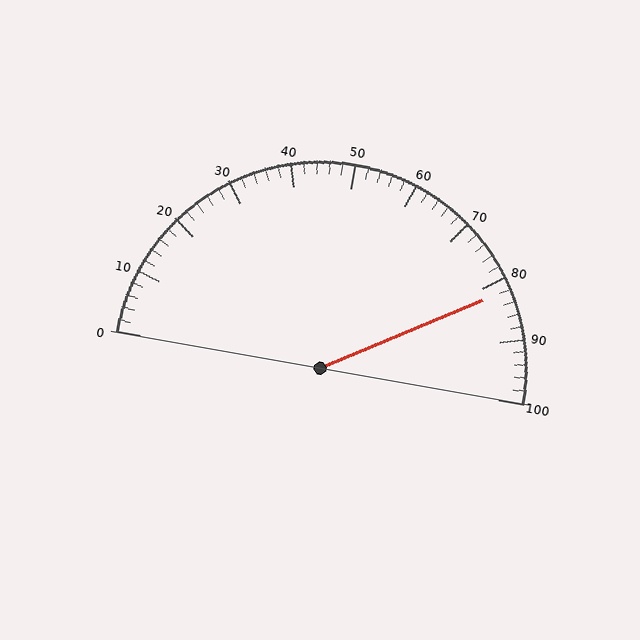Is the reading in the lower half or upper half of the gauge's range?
The reading is in the upper half of the range (0 to 100).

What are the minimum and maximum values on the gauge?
The gauge ranges from 0 to 100.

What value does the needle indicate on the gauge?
The needle indicates approximately 82.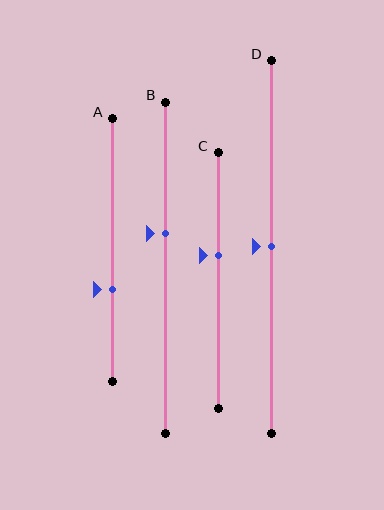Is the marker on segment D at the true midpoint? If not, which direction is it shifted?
Yes, the marker on segment D is at the true midpoint.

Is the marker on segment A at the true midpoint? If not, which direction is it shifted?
No, the marker on segment A is shifted downward by about 15% of the segment length.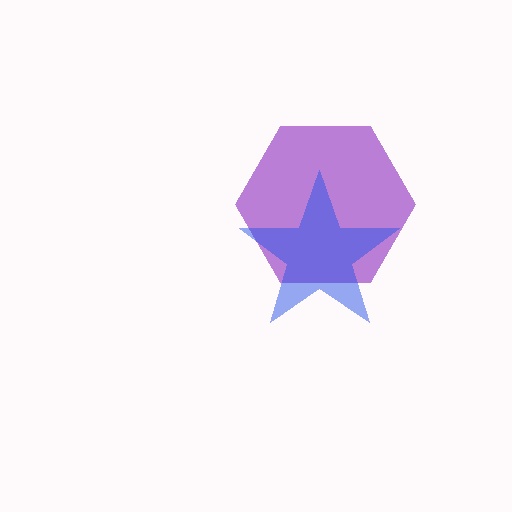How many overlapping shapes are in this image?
There are 2 overlapping shapes in the image.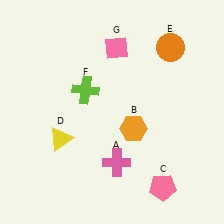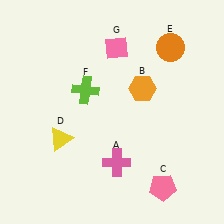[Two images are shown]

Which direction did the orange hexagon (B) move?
The orange hexagon (B) moved up.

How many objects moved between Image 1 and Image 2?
1 object moved between the two images.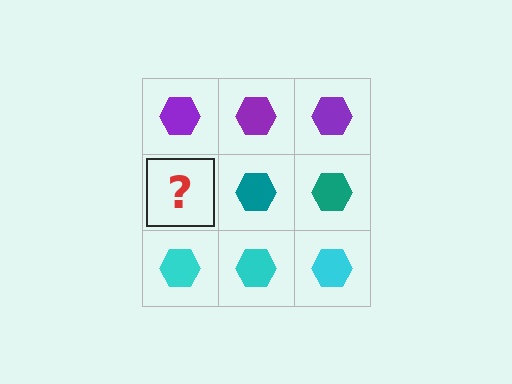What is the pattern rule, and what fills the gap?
The rule is that each row has a consistent color. The gap should be filled with a teal hexagon.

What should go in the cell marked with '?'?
The missing cell should contain a teal hexagon.